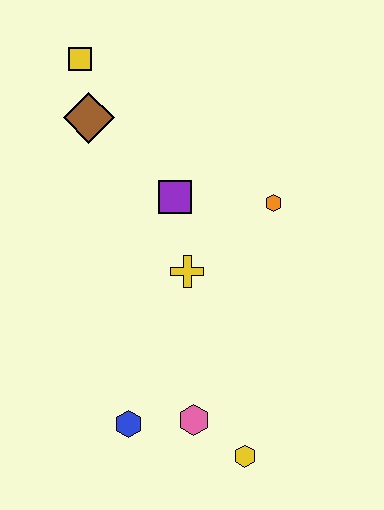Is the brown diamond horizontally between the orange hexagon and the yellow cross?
No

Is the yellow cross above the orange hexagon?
No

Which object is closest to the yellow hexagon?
The pink hexagon is closest to the yellow hexagon.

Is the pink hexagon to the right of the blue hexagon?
Yes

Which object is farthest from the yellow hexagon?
The yellow square is farthest from the yellow hexagon.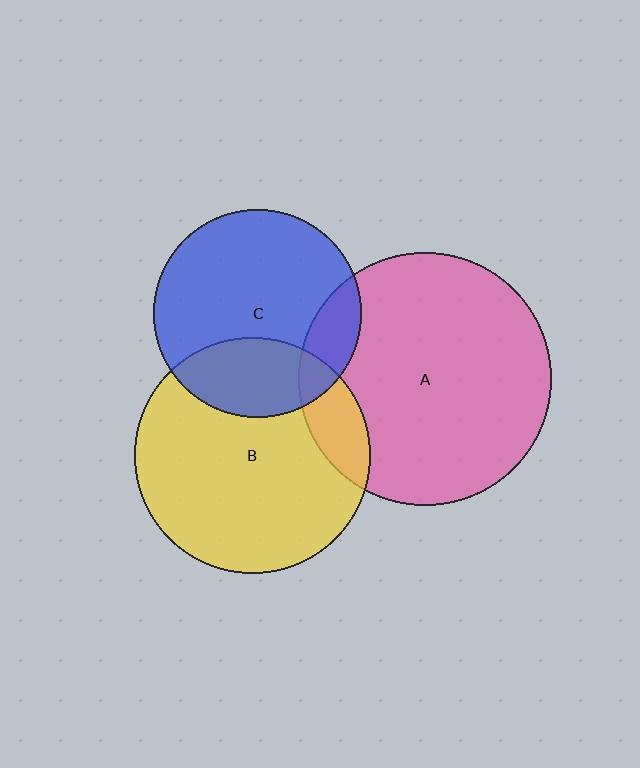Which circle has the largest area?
Circle A (pink).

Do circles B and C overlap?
Yes.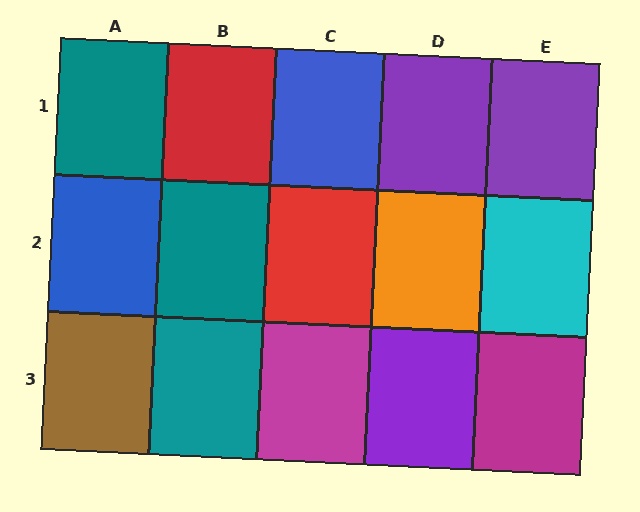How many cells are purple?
3 cells are purple.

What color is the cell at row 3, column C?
Magenta.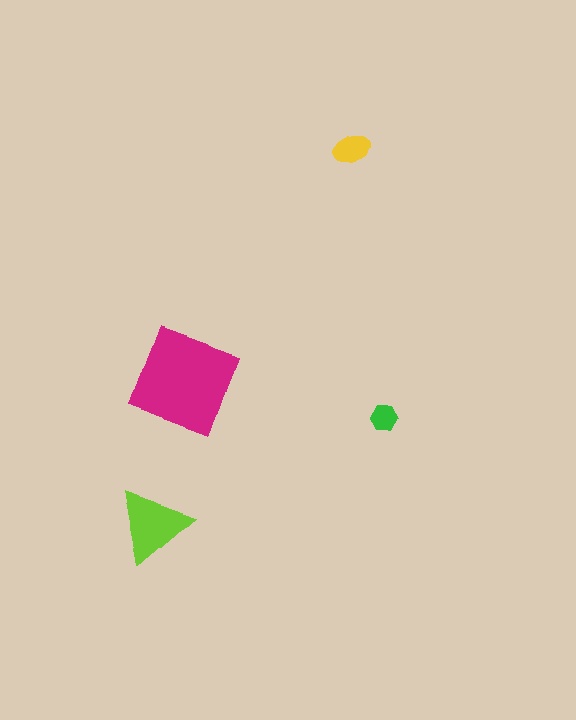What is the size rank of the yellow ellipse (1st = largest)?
3rd.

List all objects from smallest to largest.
The green hexagon, the yellow ellipse, the lime triangle, the magenta diamond.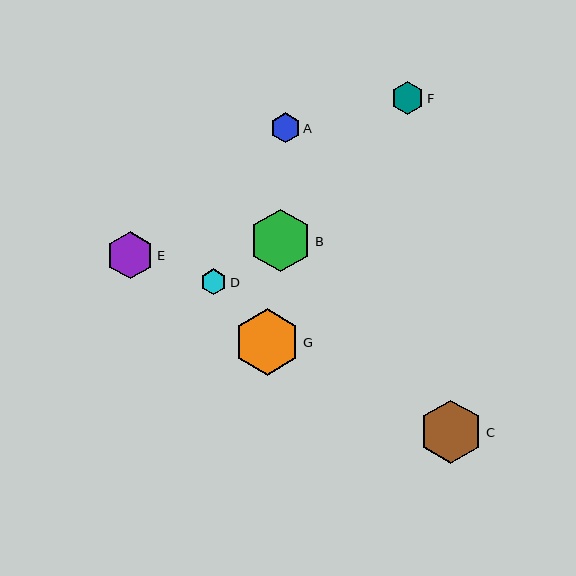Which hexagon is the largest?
Hexagon G is the largest with a size of approximately 66 pixels.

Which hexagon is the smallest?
Hexagon D is the smallest with a size of approximately 26 pixels.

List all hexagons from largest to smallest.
From largest to smallest: G, C, B, E, F, A, D.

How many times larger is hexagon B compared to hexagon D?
Hexagon B is approximately 2.4 times the size of hexagon D.